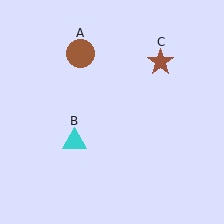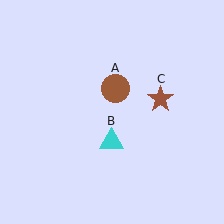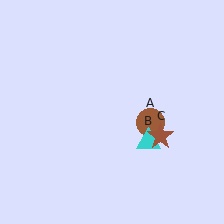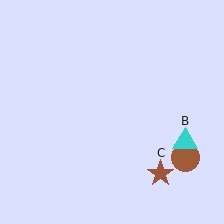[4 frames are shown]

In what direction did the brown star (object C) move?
The brown star (object C) moved down.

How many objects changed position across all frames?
3 objects changed position: brown circle (object A), cyan triangle (object B), brown star (object C).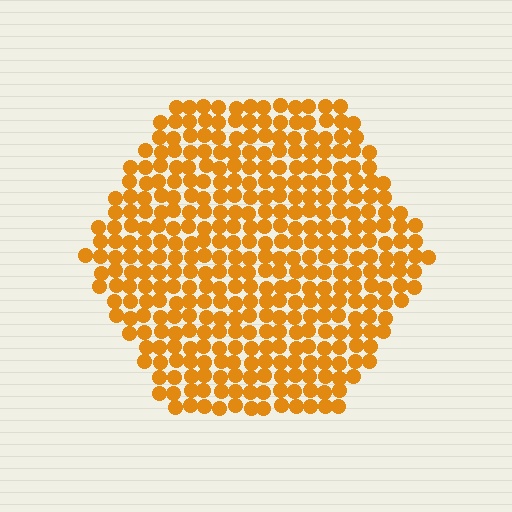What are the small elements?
The small elements are circles.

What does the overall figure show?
The overall figure shows a hexagon.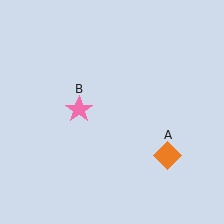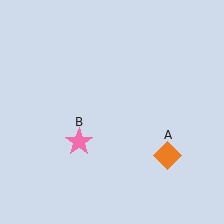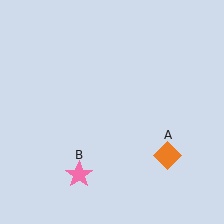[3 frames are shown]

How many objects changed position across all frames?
1 object changed position: pink star (object B).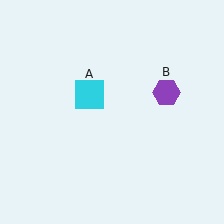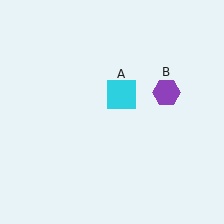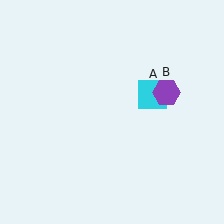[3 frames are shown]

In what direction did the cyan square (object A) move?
The cyan square (object A) moved right.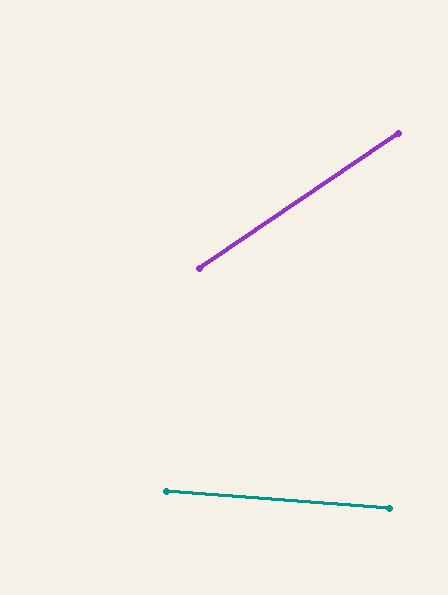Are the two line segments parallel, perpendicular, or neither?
Neither parallel nor perpendicular — they differ by about 38°.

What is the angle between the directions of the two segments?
Approximately 38 degrees.